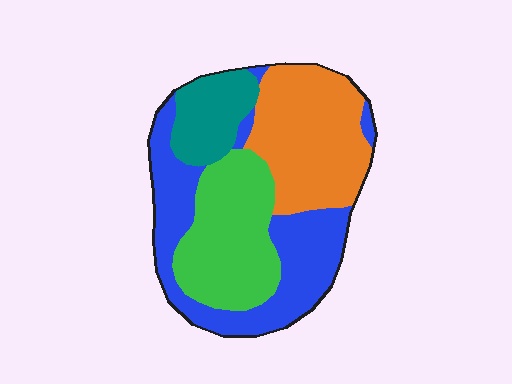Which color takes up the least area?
Teal, at roughly 10%.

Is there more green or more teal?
Green.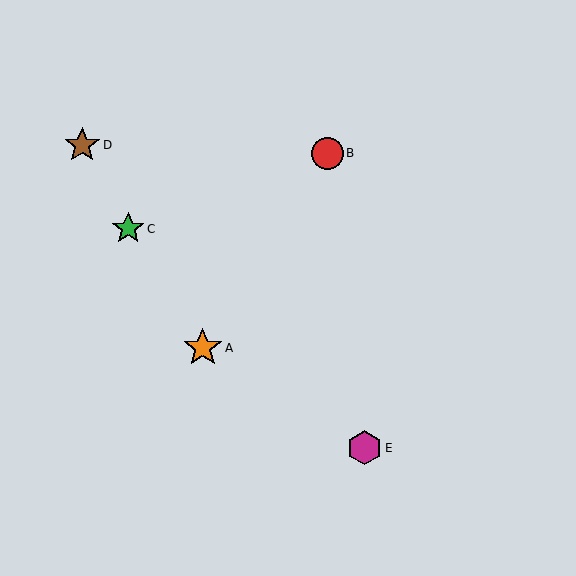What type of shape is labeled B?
Shape B is a red circle.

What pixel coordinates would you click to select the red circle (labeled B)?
Click at (327, 153) to select the red circle B.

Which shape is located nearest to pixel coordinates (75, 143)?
The brown star (labeled D) at (82, 145) is nearest to that location.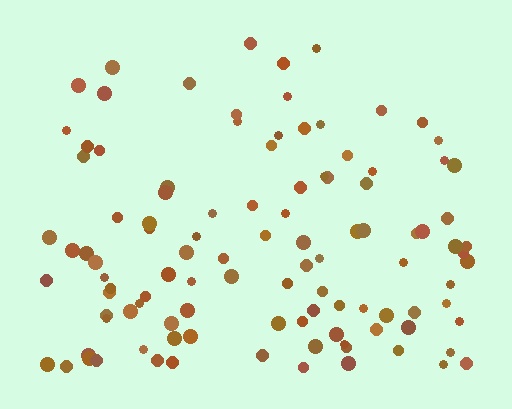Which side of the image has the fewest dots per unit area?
The top.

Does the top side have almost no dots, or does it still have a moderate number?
Still a moderate number, just noticeably fewer than the bottom.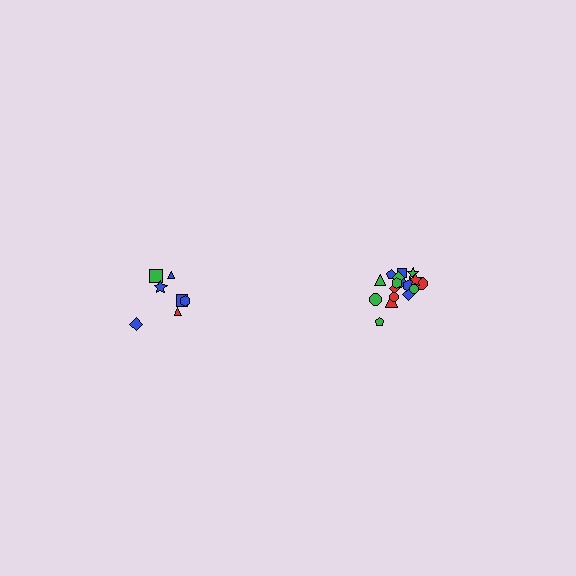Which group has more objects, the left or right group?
The right group.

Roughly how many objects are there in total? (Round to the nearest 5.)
Roughly 25 objects in total.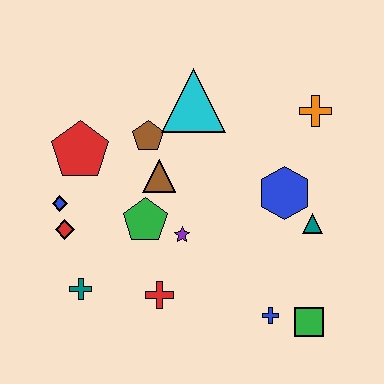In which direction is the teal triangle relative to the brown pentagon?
The teal triangle is to the right of the brown pentagon.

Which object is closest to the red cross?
The purple star is closest to the red cross.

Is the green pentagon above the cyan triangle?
No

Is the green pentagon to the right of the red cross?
No